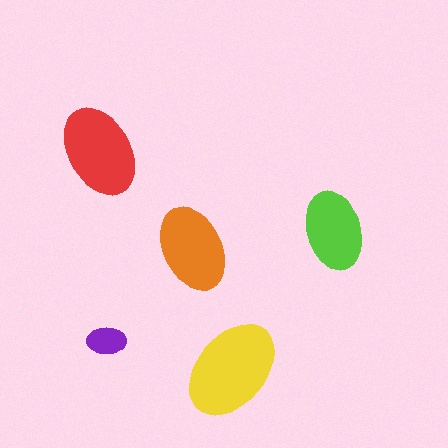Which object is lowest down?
The yellow ellipse is bottommost.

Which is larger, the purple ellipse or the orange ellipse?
The orange one.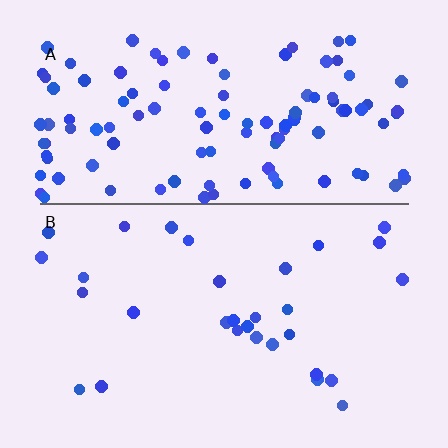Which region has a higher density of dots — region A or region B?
A (the top).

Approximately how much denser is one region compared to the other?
Approximately 3.8× — region A over region B.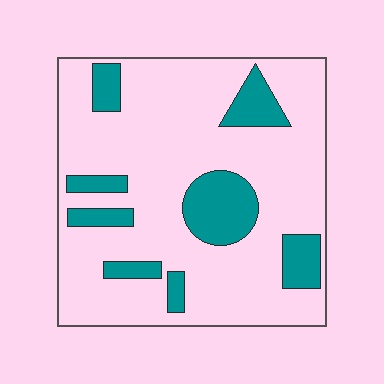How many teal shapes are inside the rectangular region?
8.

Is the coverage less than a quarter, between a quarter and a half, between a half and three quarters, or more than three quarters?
Less than a quarter.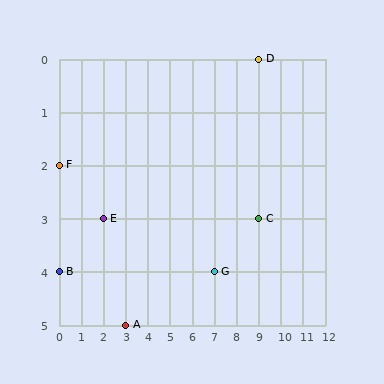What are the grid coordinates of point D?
Point D is at grid coordinates (9, 0).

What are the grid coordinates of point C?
Point C is at grid coordinates (9, 3).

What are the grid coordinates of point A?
Point A is at grid coordinates (3, 5).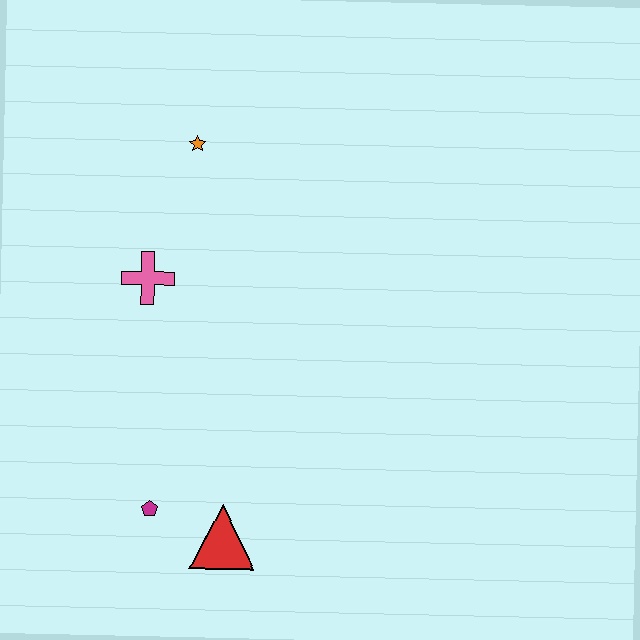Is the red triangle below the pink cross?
Yes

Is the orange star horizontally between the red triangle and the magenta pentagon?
Yes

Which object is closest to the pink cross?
The orange star is closest to the pink cross.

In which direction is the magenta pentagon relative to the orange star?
The magenta pentagon is below the orange star.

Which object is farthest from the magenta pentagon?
The orange star is farthest from the magenta pentagon.